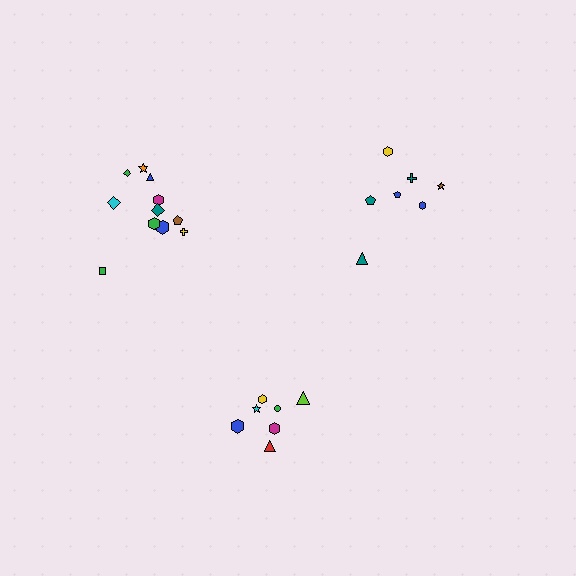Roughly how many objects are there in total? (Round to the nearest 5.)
Roughly 25 objects in total.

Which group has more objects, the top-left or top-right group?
The top-left group.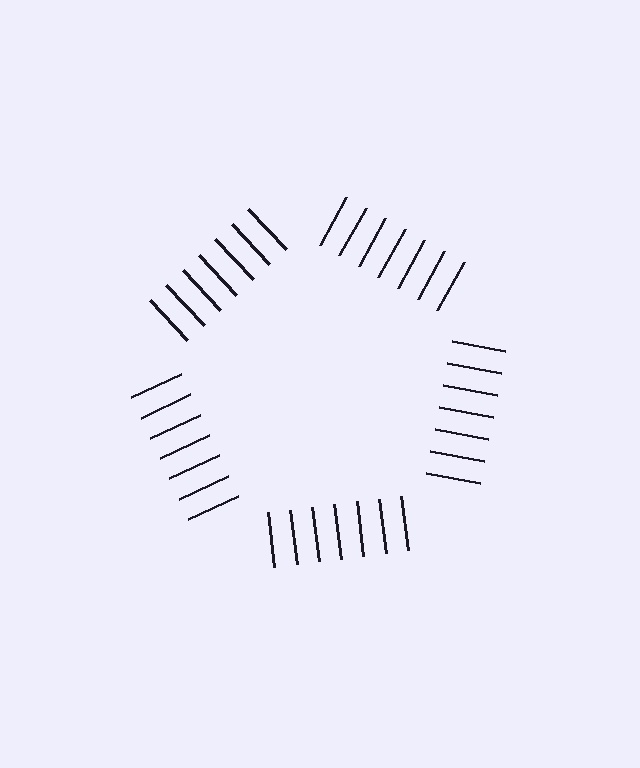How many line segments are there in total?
35 — 7 along each of the 5 edges.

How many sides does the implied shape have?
5 sides — the line-ends trace a pentagon.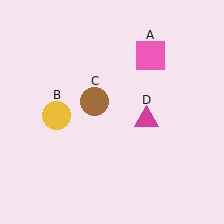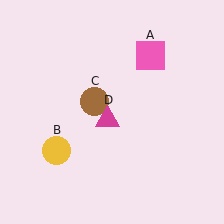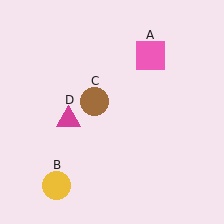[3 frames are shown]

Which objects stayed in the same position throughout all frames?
Pink square (object A) and brown circle (object C) remained stationary.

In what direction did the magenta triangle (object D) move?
The magenta triangle (object D) moved left.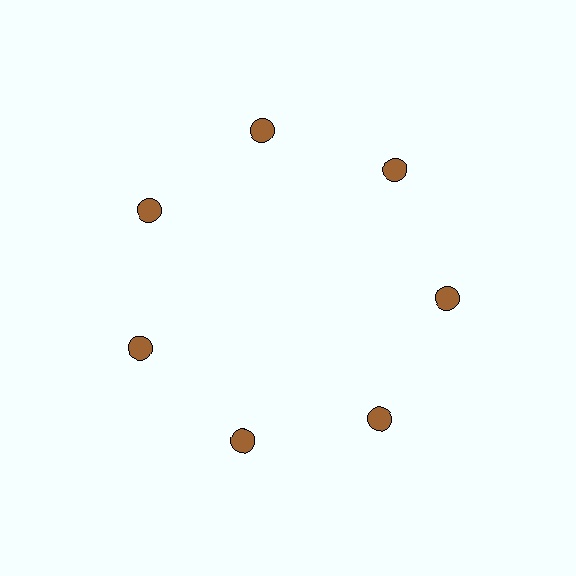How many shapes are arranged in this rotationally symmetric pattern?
There are 7 shapes, arranged in 7 groups of 1.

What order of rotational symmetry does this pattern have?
This pattern has 7-fold rotational symmetry.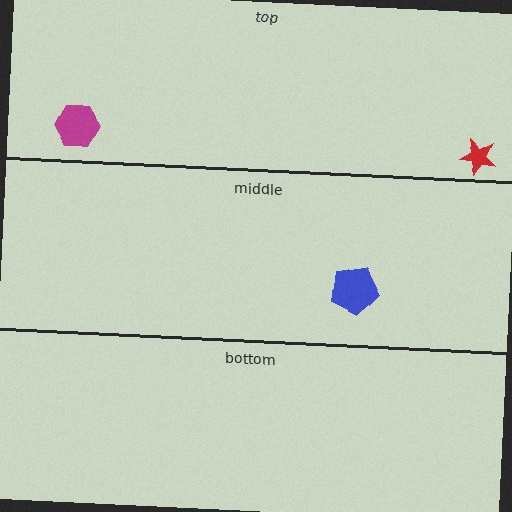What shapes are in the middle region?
The blue pentagon.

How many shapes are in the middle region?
1.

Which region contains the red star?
The top region.